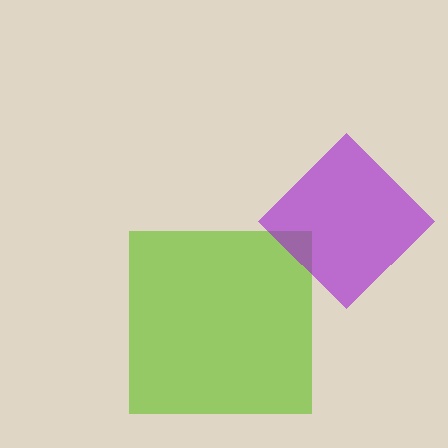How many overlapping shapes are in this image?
There are 2 overlapping shapes in the image.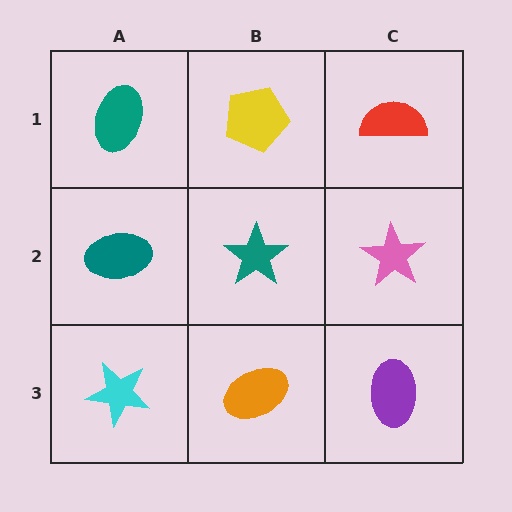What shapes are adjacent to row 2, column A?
A teal ellipse (row 1, column A), a cyan star (row 3, column A), a teal star (row 2, column B).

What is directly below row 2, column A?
A cyan star.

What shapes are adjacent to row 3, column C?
A pink star (row 2, column C), an orange ellipse (row 3, column B).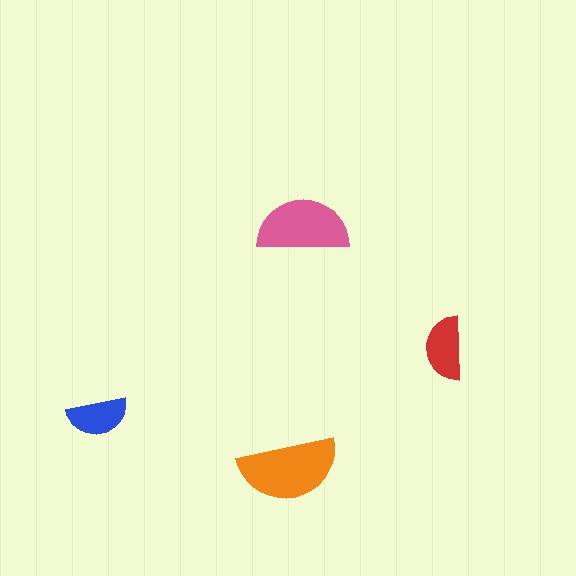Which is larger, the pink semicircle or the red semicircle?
The pink one.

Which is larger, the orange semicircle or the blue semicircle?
The orange one.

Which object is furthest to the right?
The red semicircle is rightmost.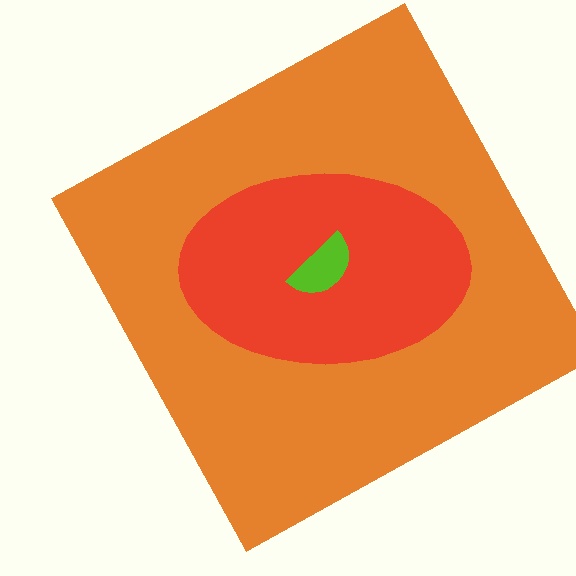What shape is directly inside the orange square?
The red ellipse.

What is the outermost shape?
The orange square.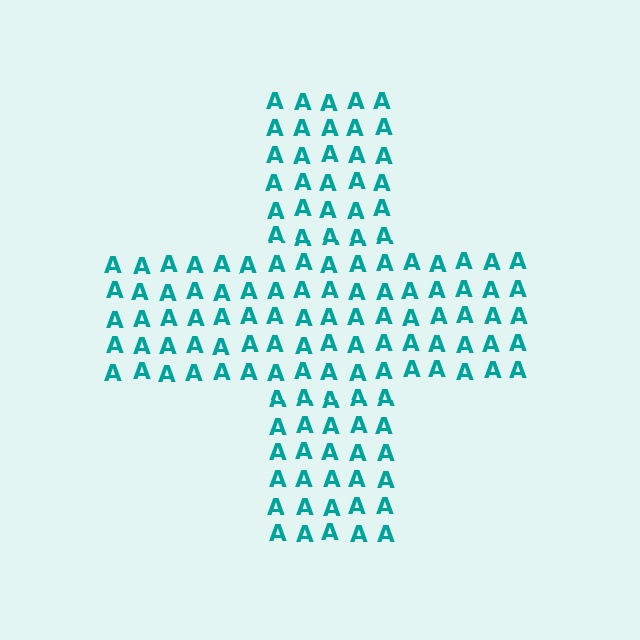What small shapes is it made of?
It is made of small letter A's.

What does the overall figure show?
The overall figure shows a cross.